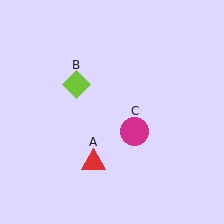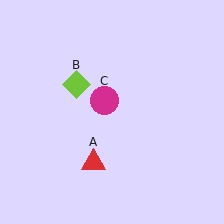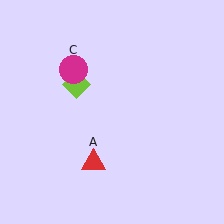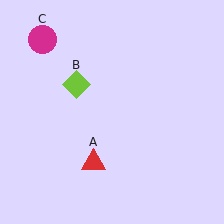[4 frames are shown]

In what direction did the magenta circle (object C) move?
The magenta circle (object C) moved up and to the left.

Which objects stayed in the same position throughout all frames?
Red triangle (object A) and lime diamond (object B) remained stationary.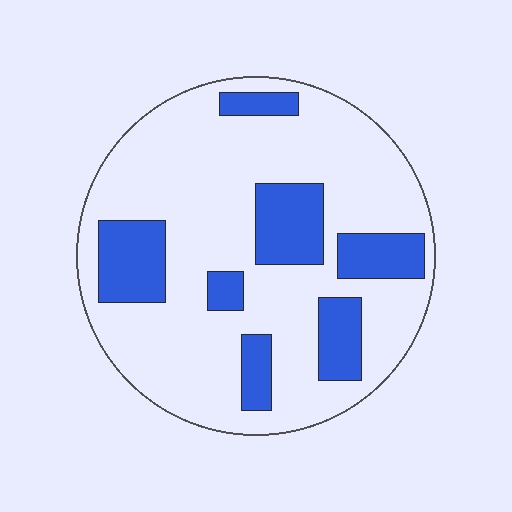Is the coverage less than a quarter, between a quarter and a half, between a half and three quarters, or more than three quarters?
Less than a quarter.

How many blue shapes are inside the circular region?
7.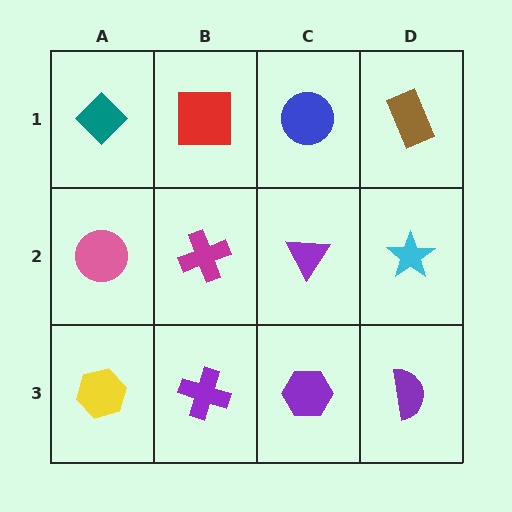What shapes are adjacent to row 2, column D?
A brown rectangle (row 1, column D), a purple semicircle (row 3, column D), a purple triangle (row 2, column C).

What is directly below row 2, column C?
A purple hexagon.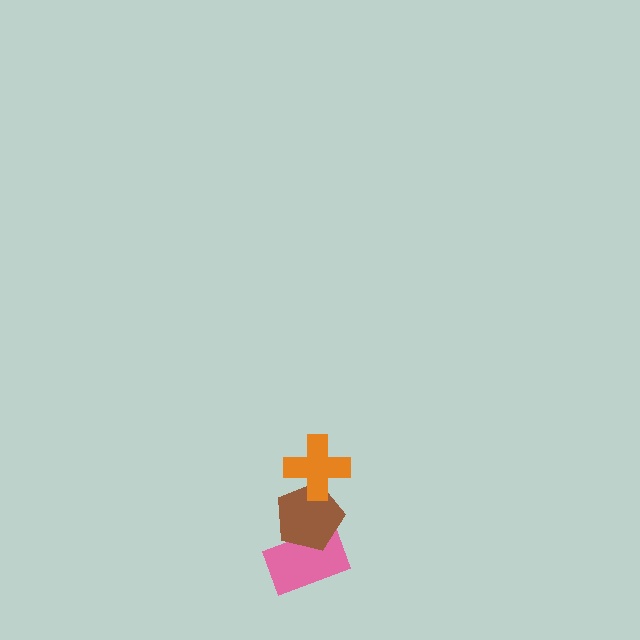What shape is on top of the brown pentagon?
The orange cross is on top of the brown pentagon.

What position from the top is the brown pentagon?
The brown pentagon is 2nd from the top.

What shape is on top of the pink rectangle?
The brown pentagon is on top of the pink rectangle.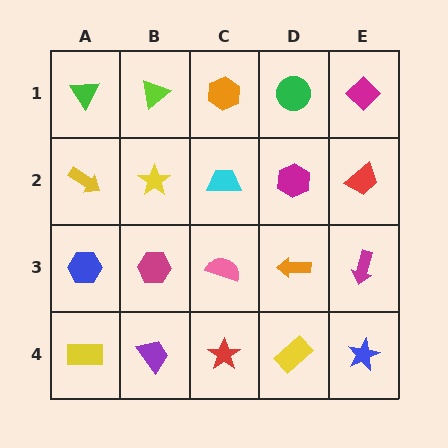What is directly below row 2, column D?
An orange arrow.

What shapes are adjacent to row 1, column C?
A cyan trapezoid (row 2, column C), a lime triangle (row 1, column B), a green circle (row 1, column D).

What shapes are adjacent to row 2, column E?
A magenta diamond (row 1, column E), a magenta arrow (row 3, column E), a magenta hexagon (row 2, column D).